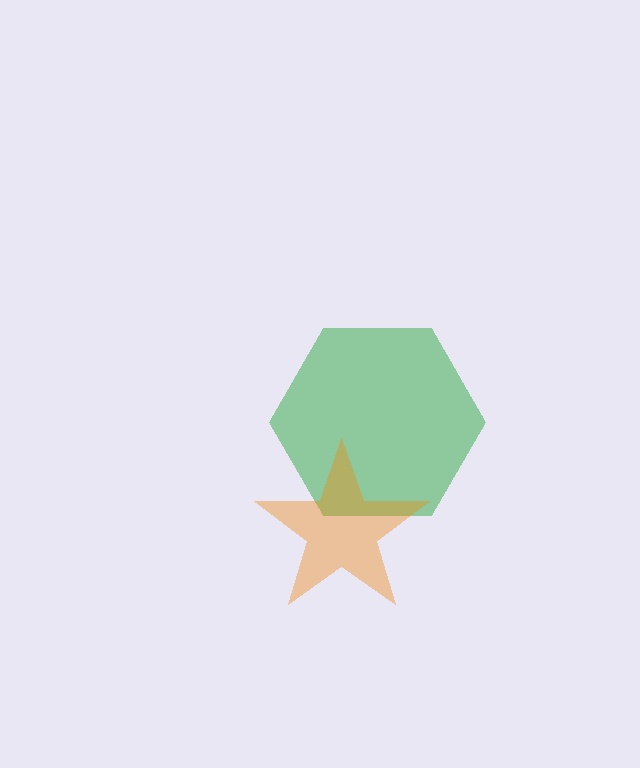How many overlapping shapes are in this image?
There are 2 overlapping shapes in the image.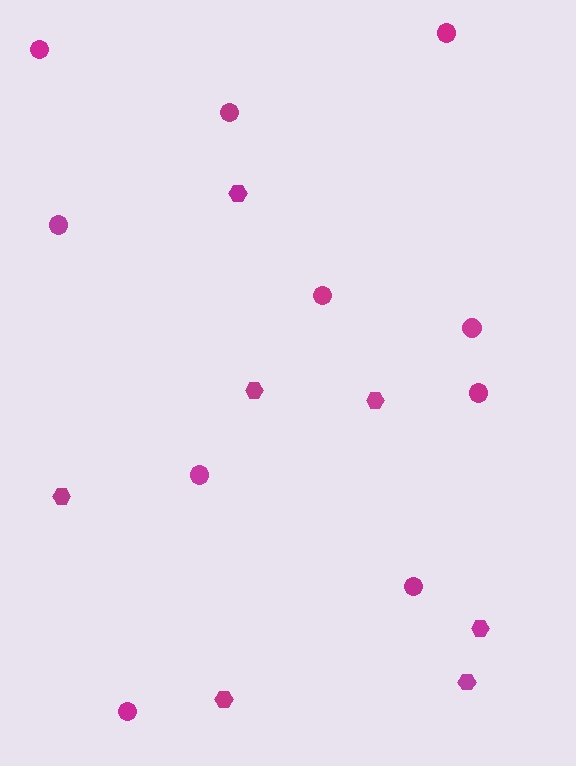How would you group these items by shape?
There are 2 groups: one group of circles (10) and one group of hexagons (7).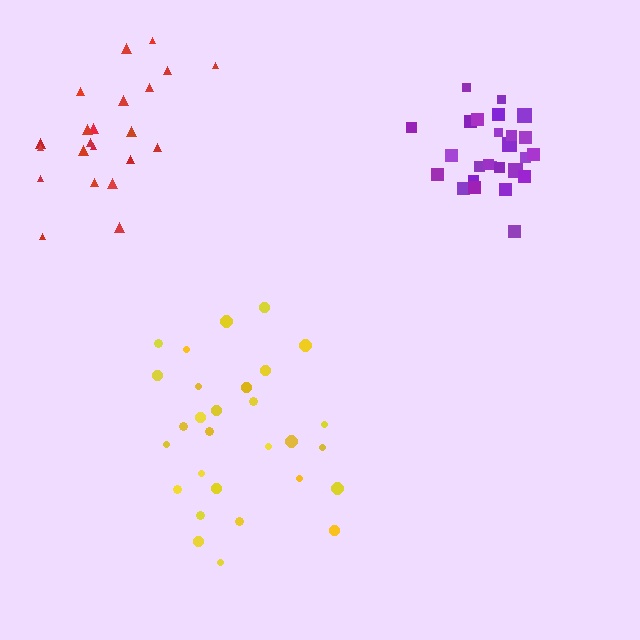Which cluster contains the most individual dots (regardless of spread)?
Yellow (29).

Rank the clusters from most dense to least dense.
purple, yellow, red.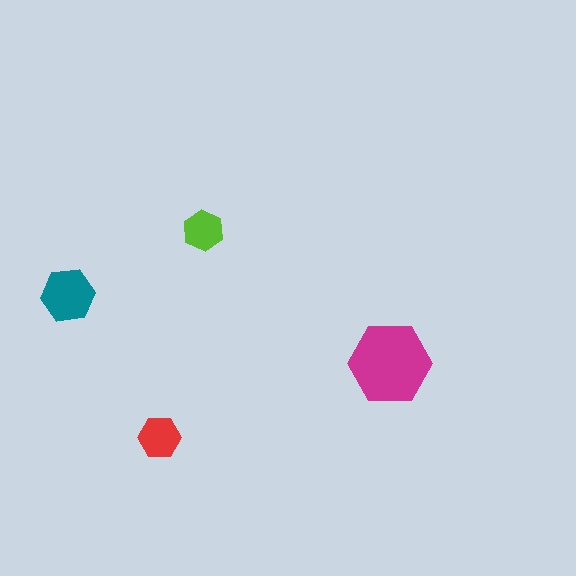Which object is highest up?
The lime hexagon is topmost.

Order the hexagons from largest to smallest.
the magenta one, the teal one, the red one, the lime one.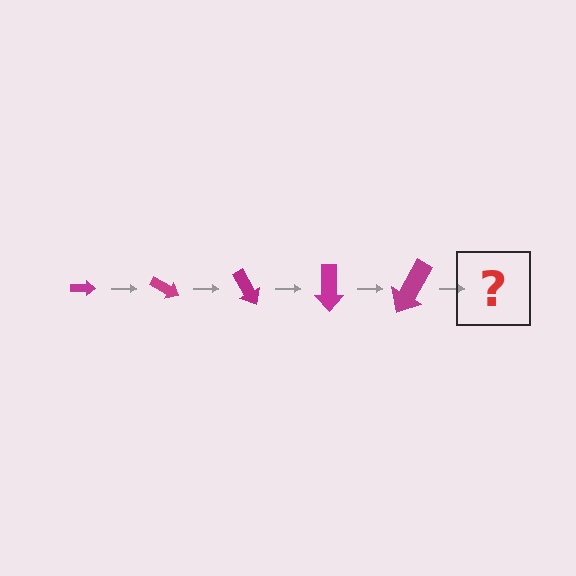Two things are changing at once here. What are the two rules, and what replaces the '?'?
The two rules are that the arrow grows larger each step and it rotates 30 degrees each step. The '?' should be an arrow, larger than the previous one and rotated 150 degrees from the start.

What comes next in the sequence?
The next element should be an arrow, larger than the previous one and rotated 150 degrees from the start.